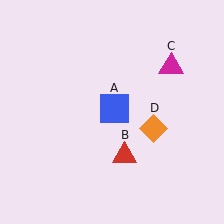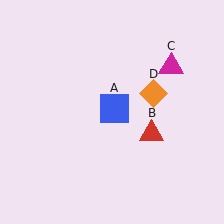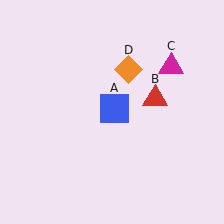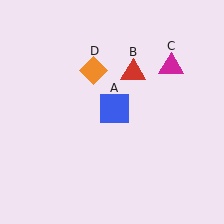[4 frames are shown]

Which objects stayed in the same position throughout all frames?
Blue square (object A) and magenta triangle (object C) remained stationary.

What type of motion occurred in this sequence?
The red triangle (object B), orange diamond (object D) rotated counterclockwise around the center of the scene.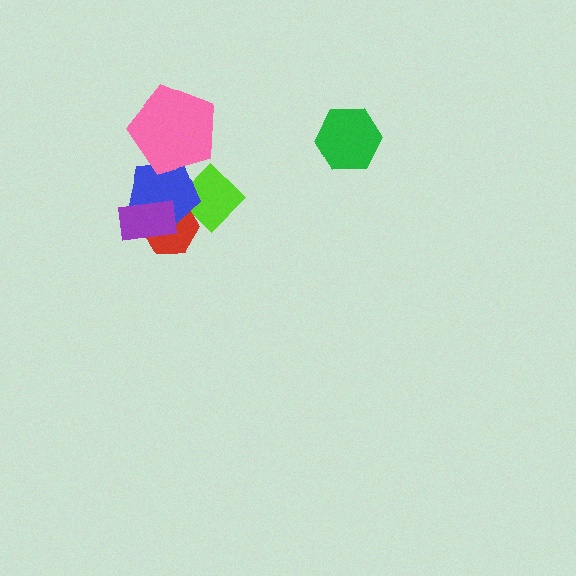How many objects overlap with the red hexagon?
3 objects overlap with the red hexagon.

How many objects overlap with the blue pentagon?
4 objects overlap with the blue pentagon.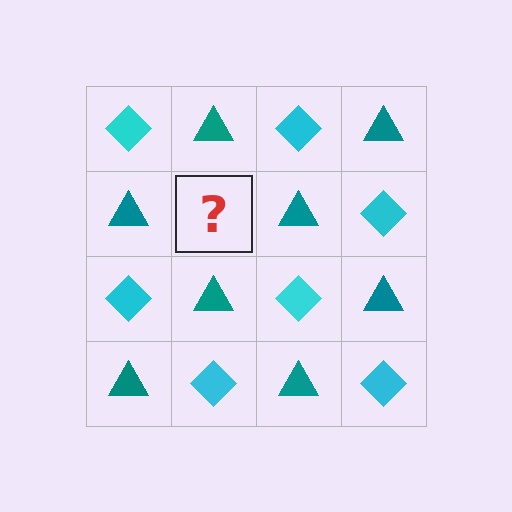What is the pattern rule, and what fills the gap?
The rule is that it alternates cyan diamond and teal triangle in a checkerboard pattern. The gap should be filled with a cyan diamond.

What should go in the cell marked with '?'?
The missing cell should contain a cyan diamond.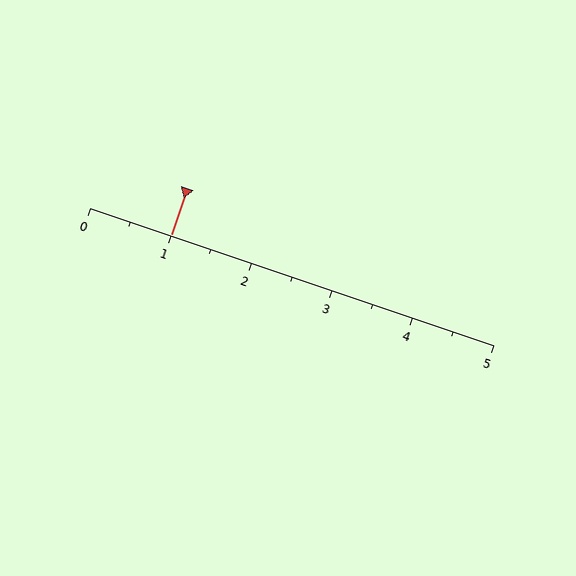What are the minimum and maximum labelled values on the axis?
The axis runs from 0 to 5.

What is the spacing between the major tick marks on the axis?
The major ticks are spaced 1 apart.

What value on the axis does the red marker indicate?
The marker indicates approximately 1.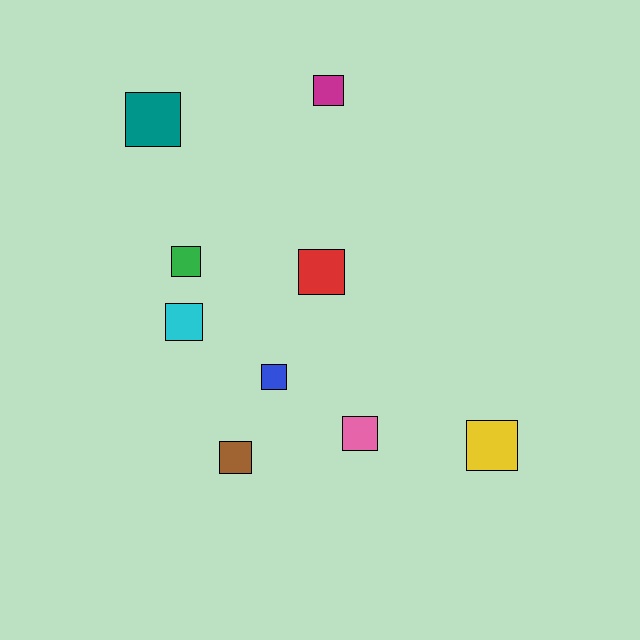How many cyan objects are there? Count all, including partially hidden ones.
There is 1 cyan object.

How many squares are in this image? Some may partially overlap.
There are 9 squares.